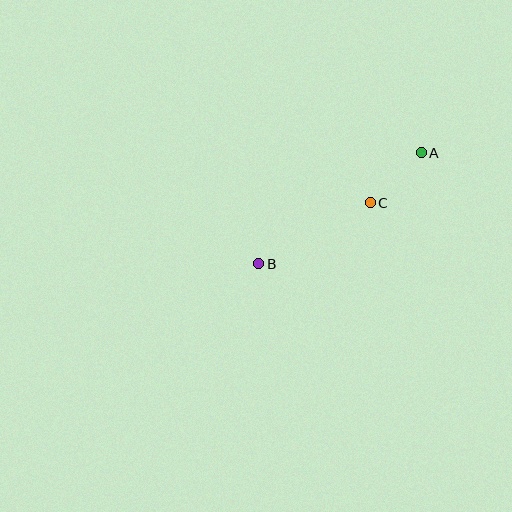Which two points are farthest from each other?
Points A and B are farthest from each other.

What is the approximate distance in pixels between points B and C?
The distance between B and C is approximately 127 pixels.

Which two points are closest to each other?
Points A and C are closest to each other.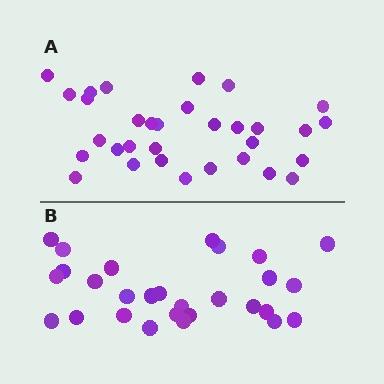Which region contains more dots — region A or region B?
Region A (the top region) has more dots.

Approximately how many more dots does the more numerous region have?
Region A has about 4 more dots than region B.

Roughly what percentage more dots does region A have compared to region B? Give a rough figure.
About 15% more.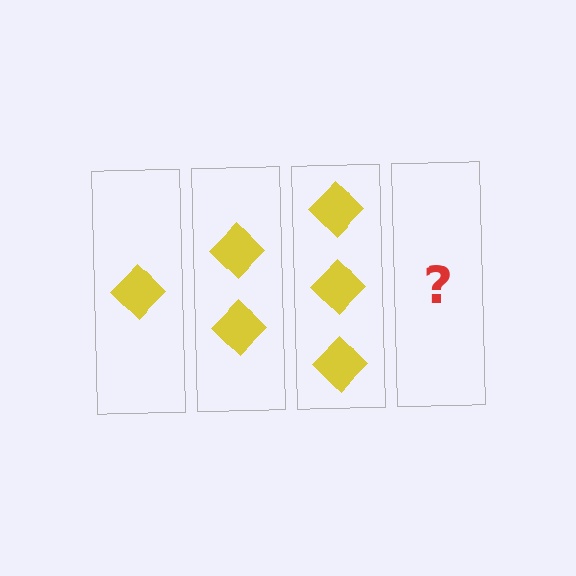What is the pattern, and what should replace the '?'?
The pattern is that each step adds one more diamond. The '?' should be 4 diamonds.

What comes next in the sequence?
The next element should be 4 diamonds.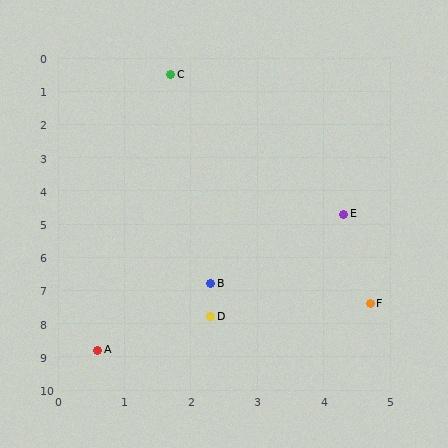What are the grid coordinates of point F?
Point F is at approximately (4.7, 7.4).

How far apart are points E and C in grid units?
Points E and C are about 4.9 grid units apart.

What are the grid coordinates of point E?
Point E is at approximately (4.3, 4.7).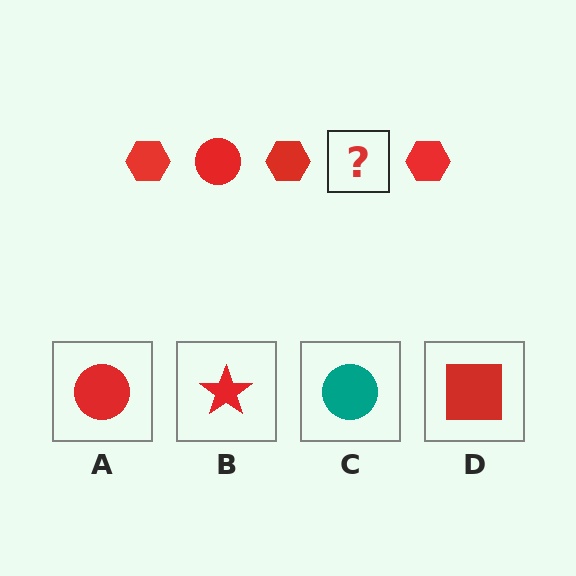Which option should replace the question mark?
Option A.